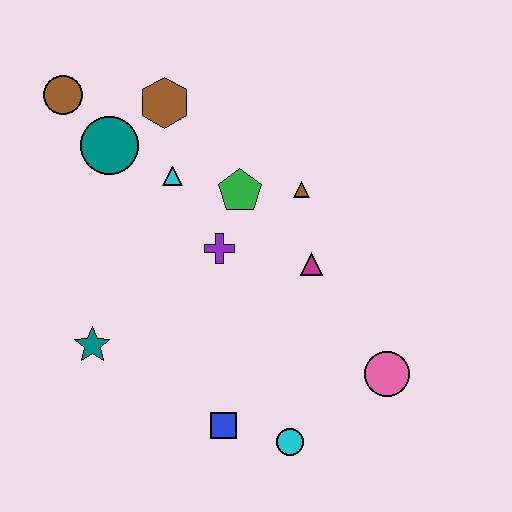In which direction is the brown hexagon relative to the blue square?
The brown hexagon is above the blue square.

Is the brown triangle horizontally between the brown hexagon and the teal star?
No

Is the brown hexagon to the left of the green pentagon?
Yes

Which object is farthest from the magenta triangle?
The brown circle is farthest from the magenta triangle.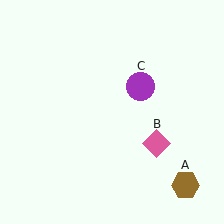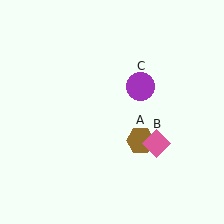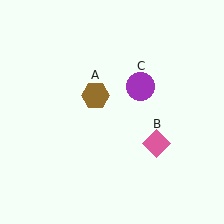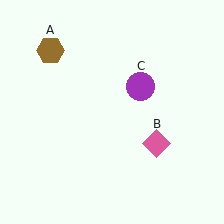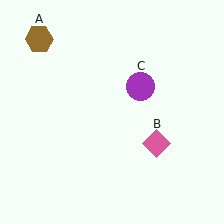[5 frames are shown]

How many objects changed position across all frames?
1 object changed position: brown hexagon (object A).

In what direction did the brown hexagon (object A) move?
The brown hexagon (object A) moved up and to the left.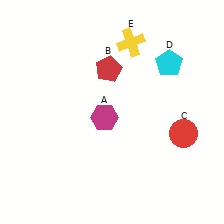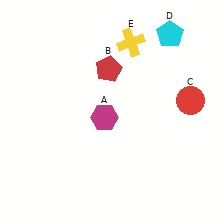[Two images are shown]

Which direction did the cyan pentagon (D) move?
The cyan pentagon (D) moved up.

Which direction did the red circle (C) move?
The red circle (C) moved up.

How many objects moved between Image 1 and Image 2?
2 objects moved between the two images.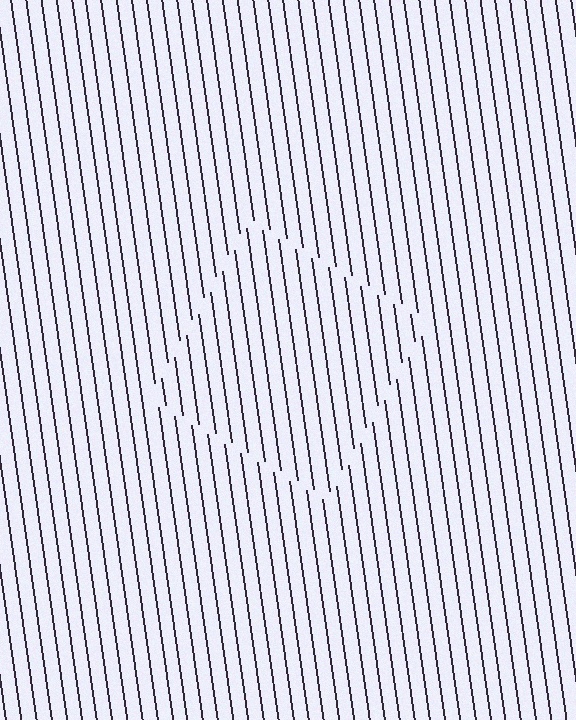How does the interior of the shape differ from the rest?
The interior of the shape contains the same grating, shifted by half a period — the contour is defined by the phase discontinuity where line-ends from the inner and outer gratings abut.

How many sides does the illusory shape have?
4 sides — the line-ends trace a square.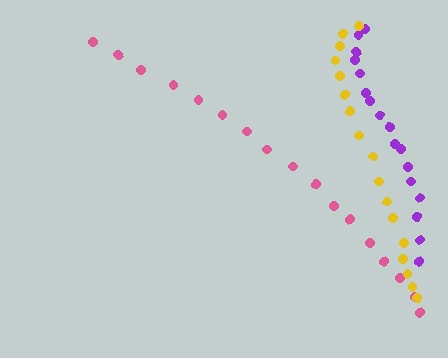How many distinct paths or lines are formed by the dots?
There are 3 distinct paths.